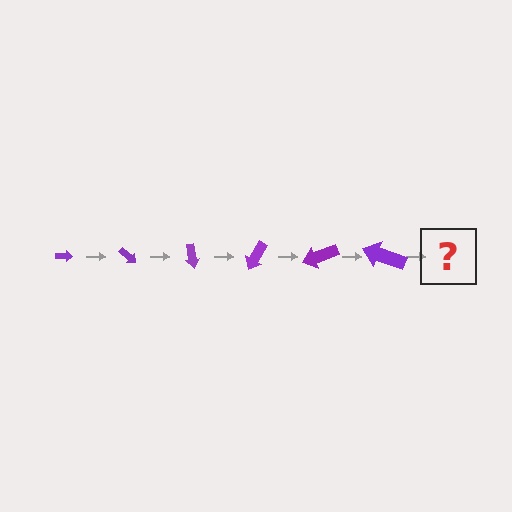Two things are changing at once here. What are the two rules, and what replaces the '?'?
The two rules are that the arrow grows larger each step and it rotates 40 degrees each step. The '?' should be an arrow, larger than the previous one and rotated 240 degrees from the start.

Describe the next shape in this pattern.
It should be an arrow, larger than the previous one and rotated 240 degrees from the start.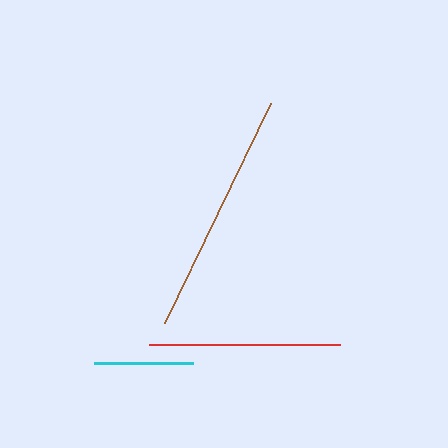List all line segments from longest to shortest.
From longest to shortest: brown, red, cyan.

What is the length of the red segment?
The red segment is approximately 191 pixels long.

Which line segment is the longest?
The brown line is the longest at approximately 245 pixels.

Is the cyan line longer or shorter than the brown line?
The brown line is longer than the cyan line.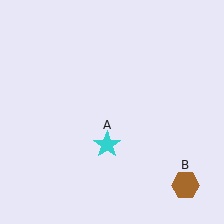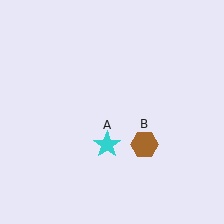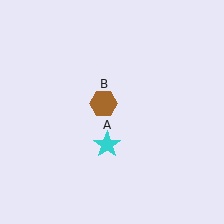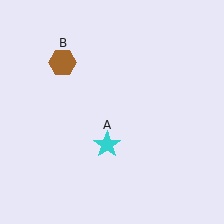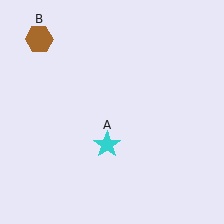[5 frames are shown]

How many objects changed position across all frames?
1 object changed position: brown hexagon (object B).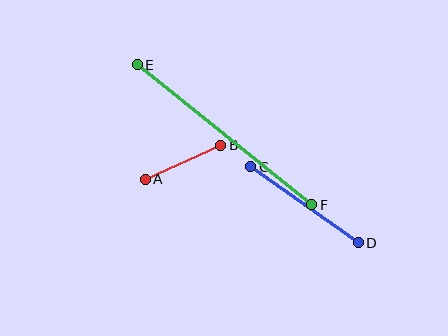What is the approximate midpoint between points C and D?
The midpoint is at approximately (305, 205) pixels.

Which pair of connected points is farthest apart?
Points E and F are farthest apart.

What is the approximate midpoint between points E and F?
The midpoint is at approximately (225, 135) pixels.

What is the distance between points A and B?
The distance is approximately 83 pixels.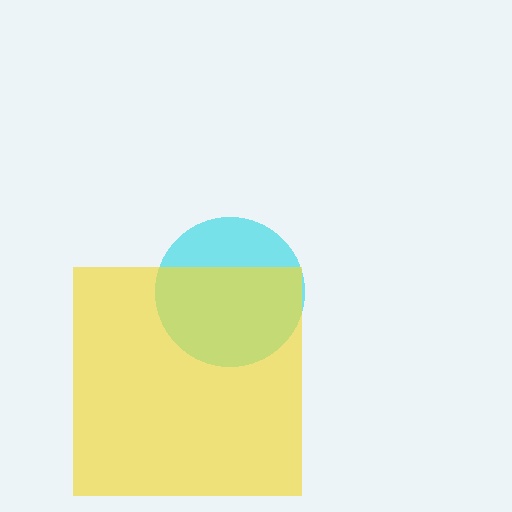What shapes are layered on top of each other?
The layered shapes are: a cyan circle, a yellow square.